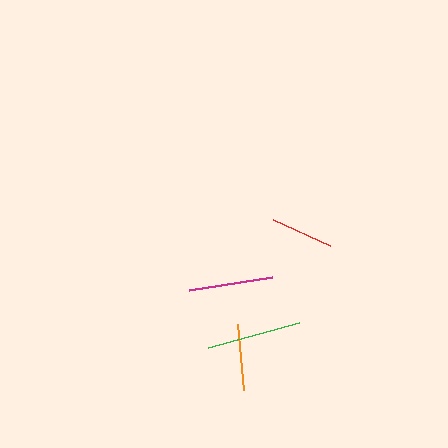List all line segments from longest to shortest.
From longest to shortest: green, magenta, orange, red.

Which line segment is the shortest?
The red line is the shortest at approximately 63 pixels.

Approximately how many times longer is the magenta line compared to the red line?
The magenta line is approximately 1.4 times the length of the red line.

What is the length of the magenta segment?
The magenta segment is approximately 85 pixels long.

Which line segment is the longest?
The green line is the longest at approximately 94 pixels.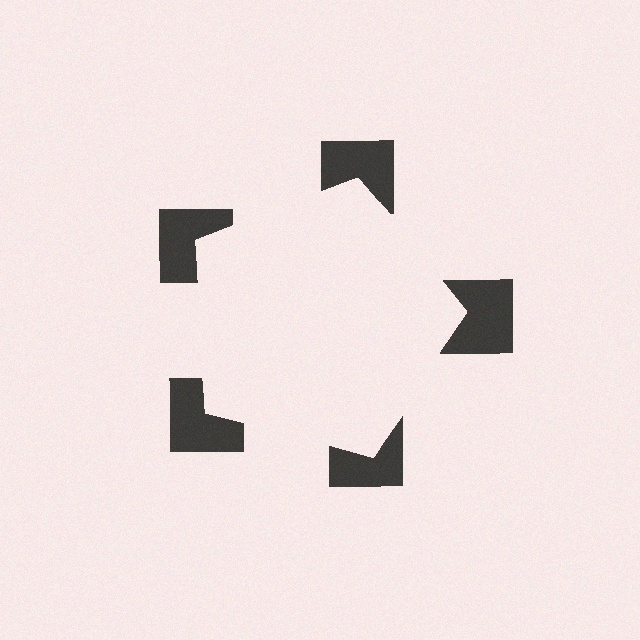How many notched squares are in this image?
There are 5 — one at each vertex of the illusory pentagon.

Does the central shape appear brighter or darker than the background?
It typically appears slightly brighter than the background, even though no actual brightness change is drawn.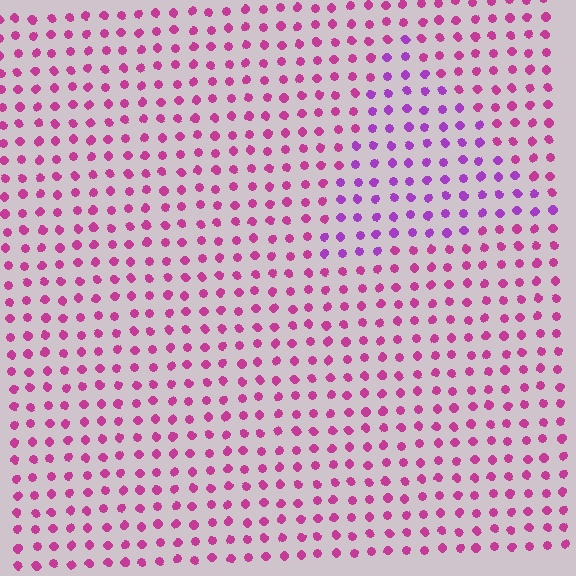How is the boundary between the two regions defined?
The boundary is defined purely by a slight shift in hue (about 33 degrees). Spacing, size, and orientation are identical on both sides.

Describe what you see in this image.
The image is filled with small magenta elements in a uniform arrangement. A triangle-shaped region is visible where the elements are tinted to a slightly different hue, forming a subtle color boundary.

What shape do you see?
I see a triangle.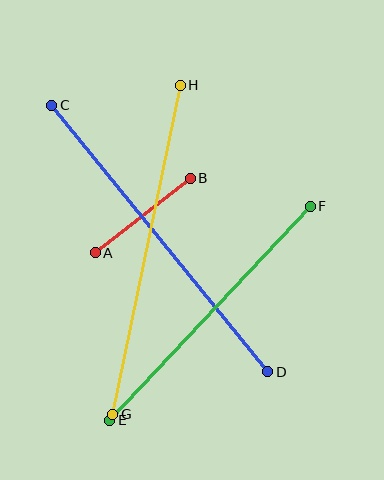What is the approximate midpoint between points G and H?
The midpoint is at approximately (147, 250) pixels.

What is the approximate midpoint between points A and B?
The midpoint is at approximately (143, 216) pixels.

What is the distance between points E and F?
The distance is approximately 293 pixels.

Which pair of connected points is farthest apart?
Points C and D are farthest apart.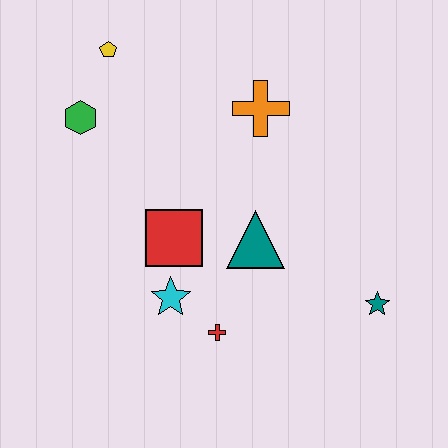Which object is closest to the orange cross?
The teal triangle is closest to the orange cross.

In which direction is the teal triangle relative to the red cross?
The teal triangle is above the red cross.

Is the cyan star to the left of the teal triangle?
Yes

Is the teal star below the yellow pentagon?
Yes